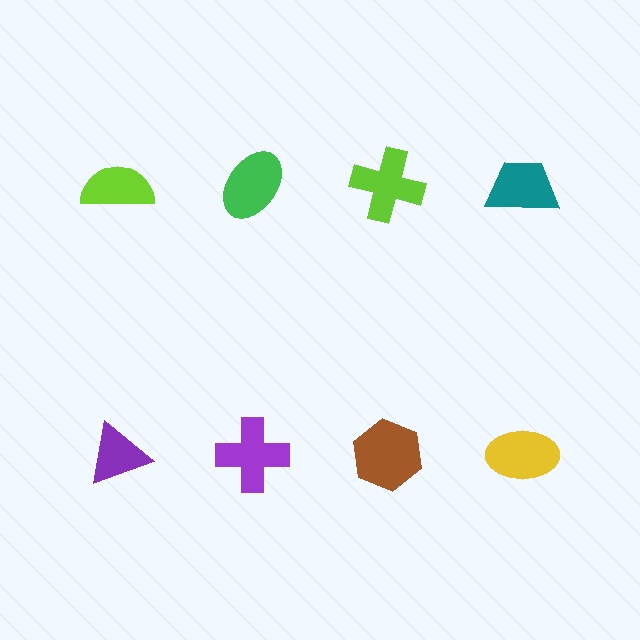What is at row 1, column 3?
A lime cross.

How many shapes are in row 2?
4 shapes.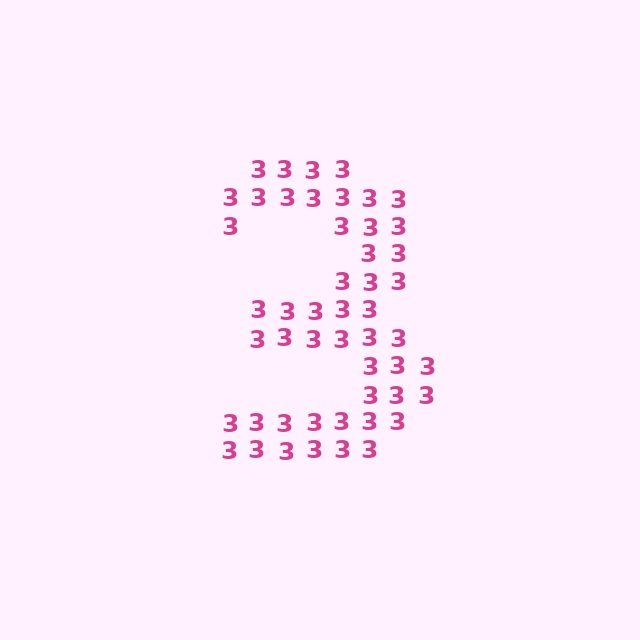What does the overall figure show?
The overall figure shows the digit 3.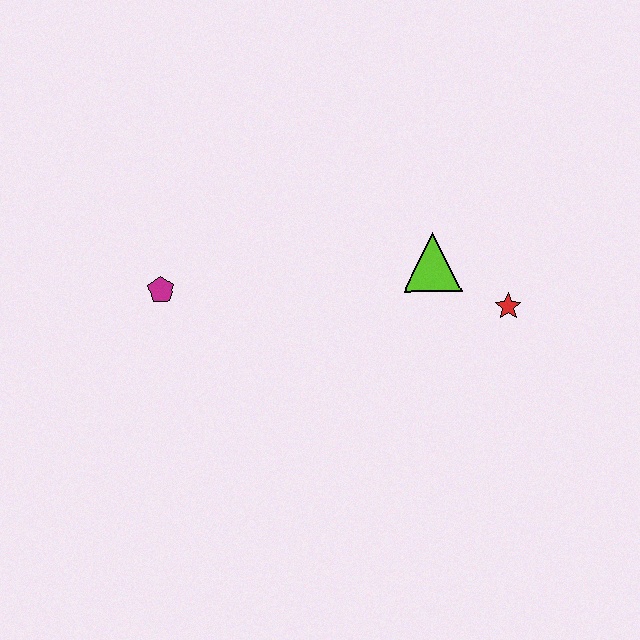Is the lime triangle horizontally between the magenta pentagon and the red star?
Yes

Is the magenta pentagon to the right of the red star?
No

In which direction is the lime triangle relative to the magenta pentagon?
The lime triangle is to the right of the magenta pentagon.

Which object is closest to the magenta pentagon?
The lime triangle is closest to the magenta pentagon.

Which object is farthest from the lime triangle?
The magenta pentagon is farthest from the lime triangle.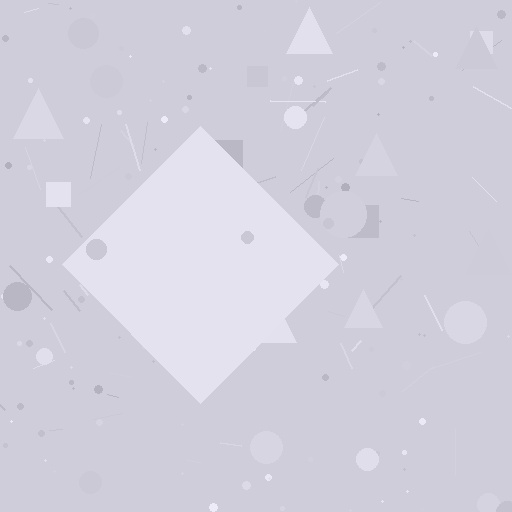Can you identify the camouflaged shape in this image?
The camouflaged shape is a diamond.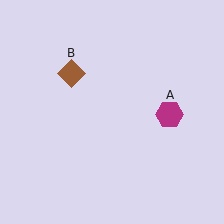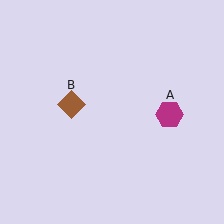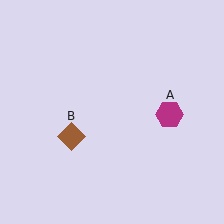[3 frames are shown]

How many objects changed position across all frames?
1 object changed position: brown diamond (object B).